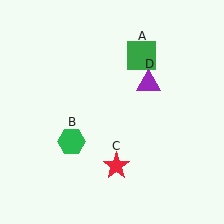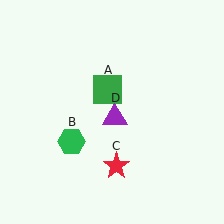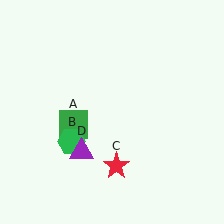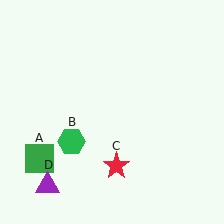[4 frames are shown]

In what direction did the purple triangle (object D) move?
The purple triangle (object D) moved down and to the left.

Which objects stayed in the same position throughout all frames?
Green hexagon (object B) and red star (object C) remained stationary.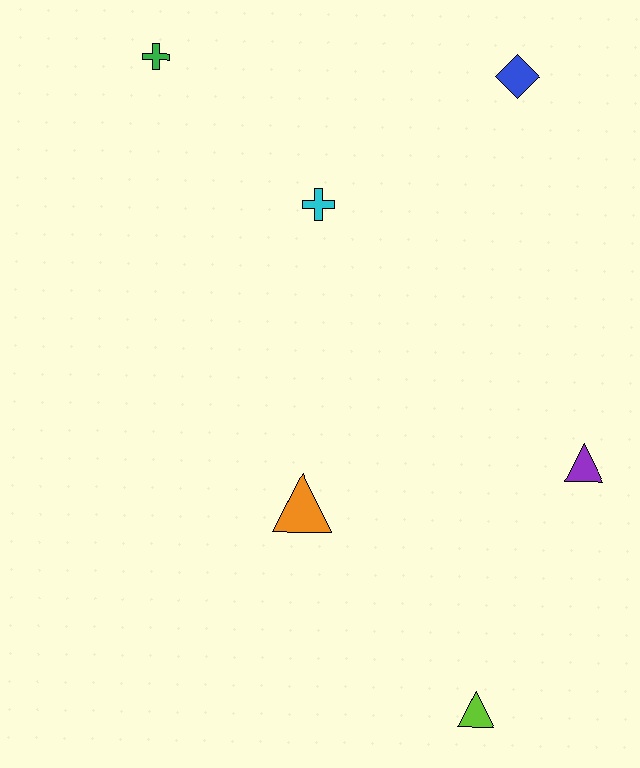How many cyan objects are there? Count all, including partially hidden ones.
There is 1 cyan object.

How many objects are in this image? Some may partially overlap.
There are 6 objects.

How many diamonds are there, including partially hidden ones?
There is 1 diamond.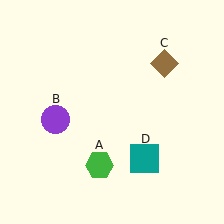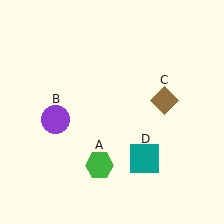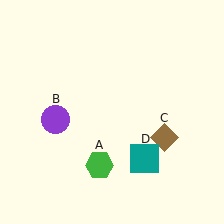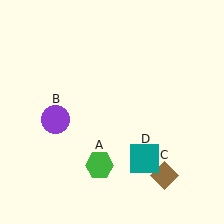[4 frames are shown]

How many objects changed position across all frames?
1 object changed position: brown diamond (object C).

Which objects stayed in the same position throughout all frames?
Green hexagon (object A) and purple circle (object B) and teal square (object D) remained stationary.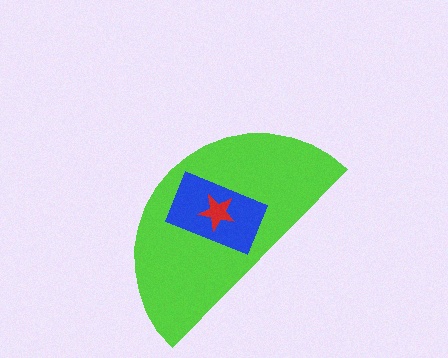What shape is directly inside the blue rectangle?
The red star.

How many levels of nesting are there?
3.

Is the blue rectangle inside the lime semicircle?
Yes.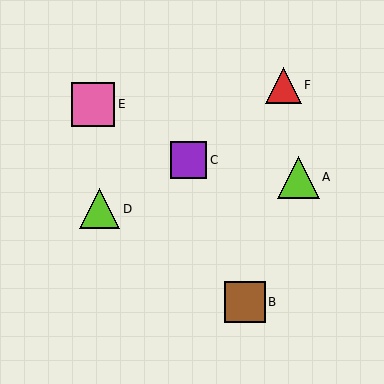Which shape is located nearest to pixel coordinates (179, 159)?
The purple square (labeled C) at (189, 160) is nearest to that location.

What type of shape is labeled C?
Shape C is a purple square.